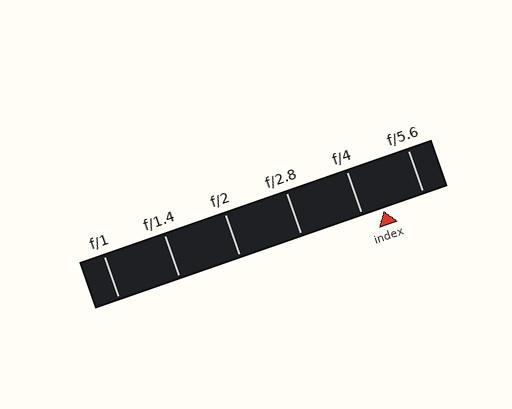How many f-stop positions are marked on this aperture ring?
There are 6 f-stop positions marked.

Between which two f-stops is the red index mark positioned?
The index mark is between f/4 and f/5.6.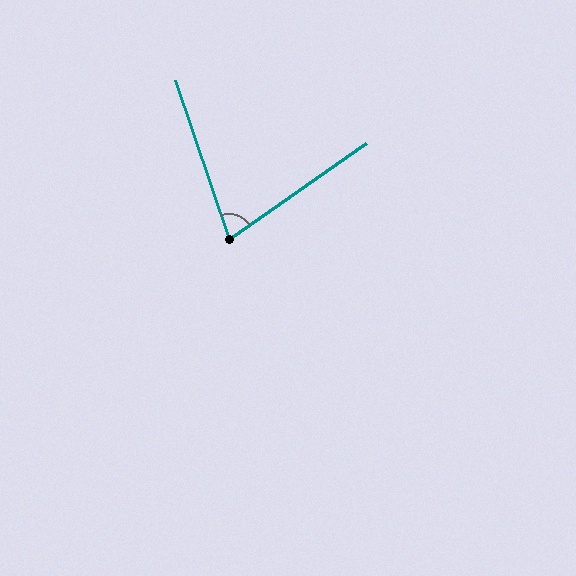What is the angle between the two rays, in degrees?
Approximately 74 degrees.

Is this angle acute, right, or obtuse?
It is acute.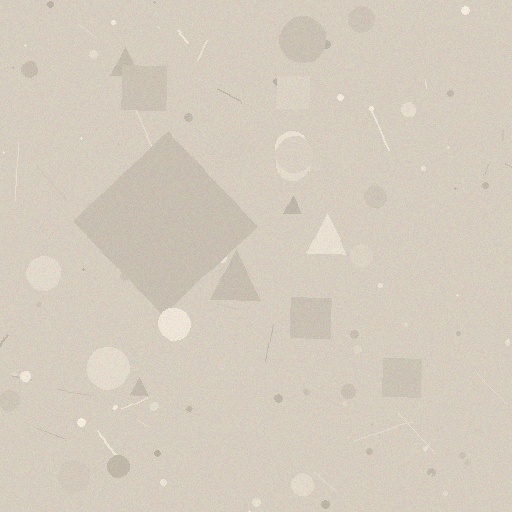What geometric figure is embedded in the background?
A diamond is embedded in the background.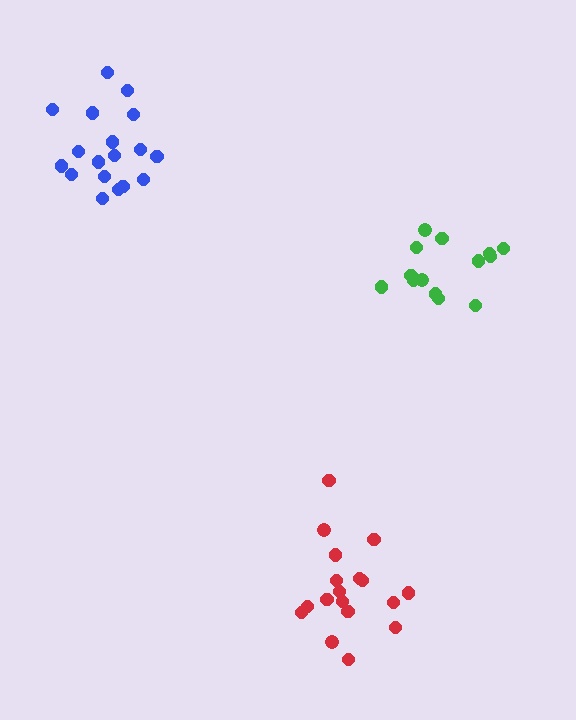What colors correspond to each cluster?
The clusters are colored: green, blue, red.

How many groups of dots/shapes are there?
There are 3 groups.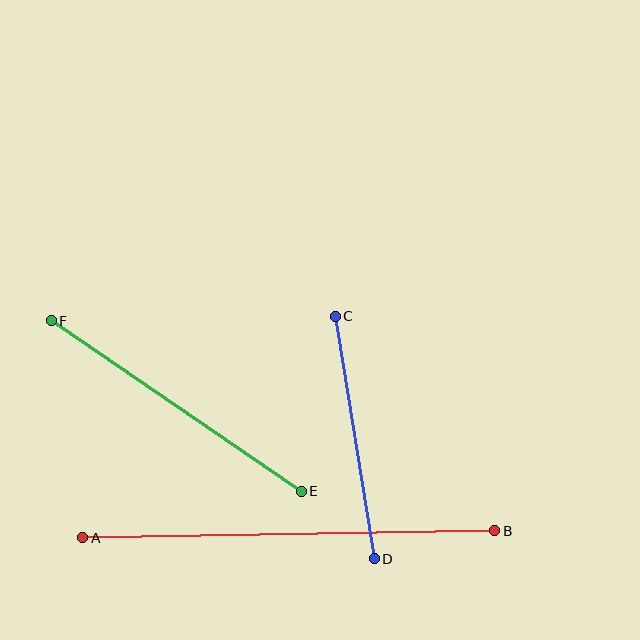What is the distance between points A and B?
The distance is approximately 412 pixels.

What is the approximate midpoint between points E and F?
The midpoint is at approximately (176, 406) pixels.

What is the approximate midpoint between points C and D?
The midpoint is at approximately (355, 437) pixels.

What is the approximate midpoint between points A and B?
The midpoint is at approximately (289, 534) pixels.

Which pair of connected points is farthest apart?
Points A and B are farthest apart.